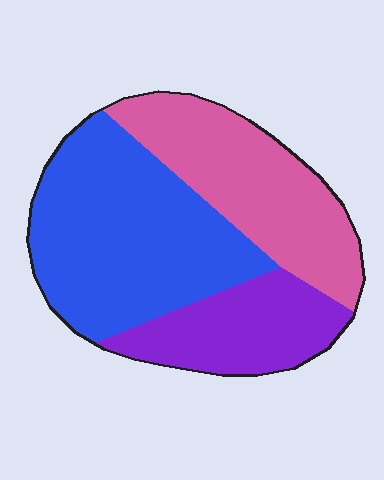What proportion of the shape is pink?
Pink covers 32% of the shape.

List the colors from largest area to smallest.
From largest to smallest: blue, pink, purple.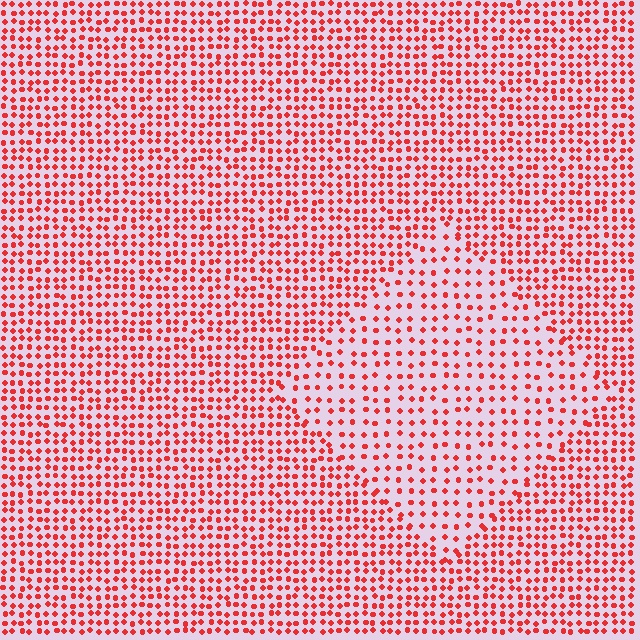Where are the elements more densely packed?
The elements are more densely packed outside the diamond boundary.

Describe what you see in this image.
The image contains small red elements arranged at two different densities. A diamond-shaped region is visible where the elements are less densely packed than the surrounding area.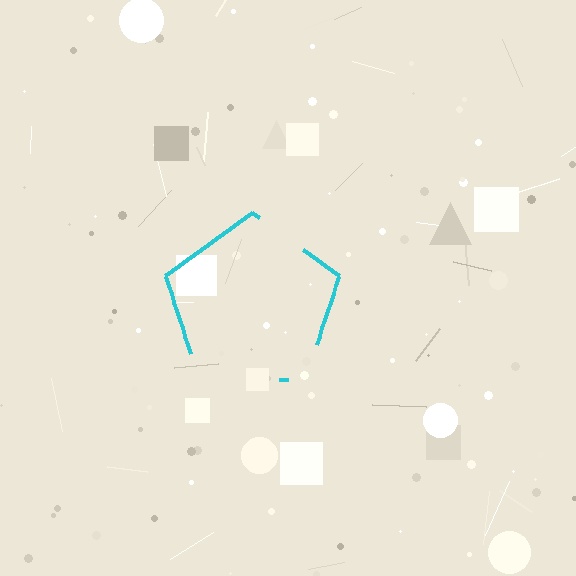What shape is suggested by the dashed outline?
The dashed outline suggests a pentagon.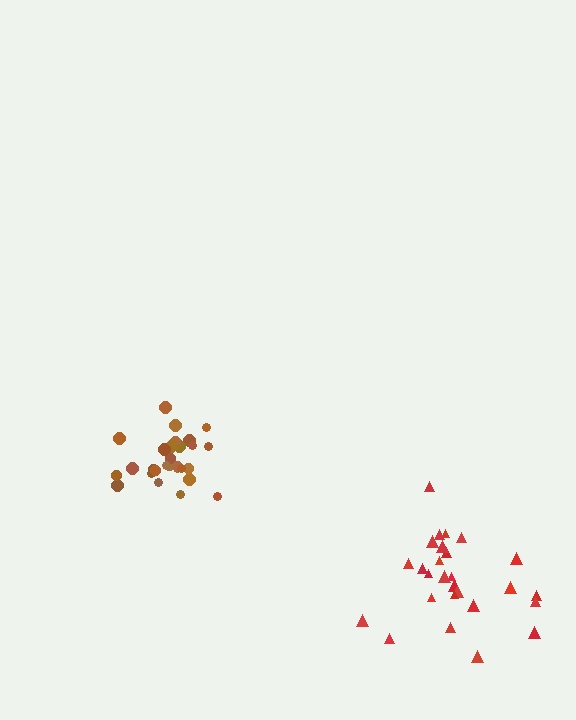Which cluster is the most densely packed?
Brown.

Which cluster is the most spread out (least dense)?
Red.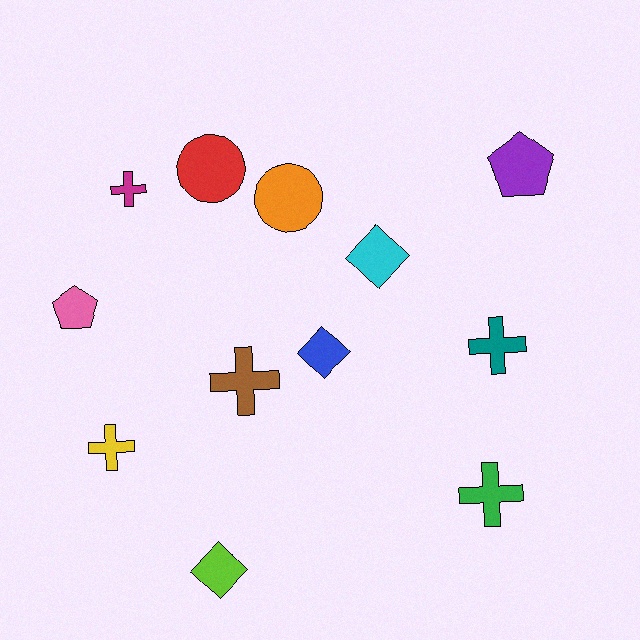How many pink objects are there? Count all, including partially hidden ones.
There is 1 pink object.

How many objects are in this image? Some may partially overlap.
There are 12 objects.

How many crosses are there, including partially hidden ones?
There are 5 crosses.